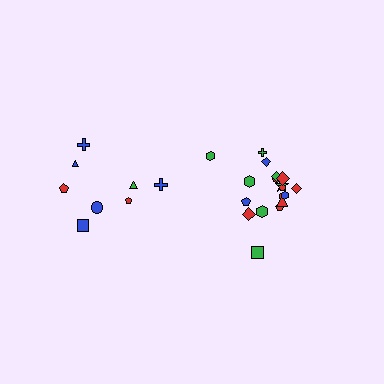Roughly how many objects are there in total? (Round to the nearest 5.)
Roughly 25 objects in total.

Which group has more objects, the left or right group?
The right group.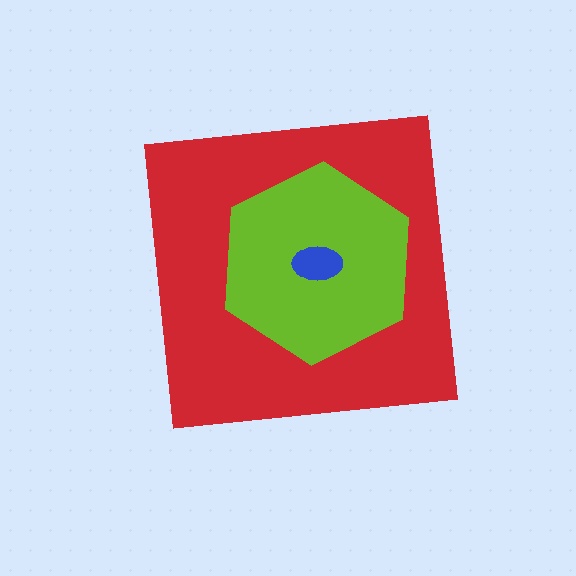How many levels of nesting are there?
3.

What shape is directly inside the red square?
The lime hexagon.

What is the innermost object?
The blue ellipse.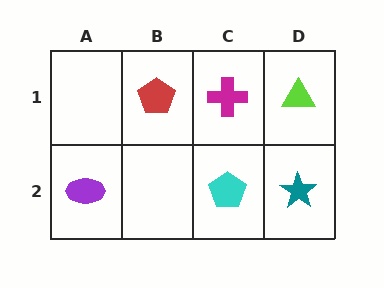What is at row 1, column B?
A red pentagon.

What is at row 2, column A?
A purple ellipse.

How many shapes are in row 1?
3 shapes.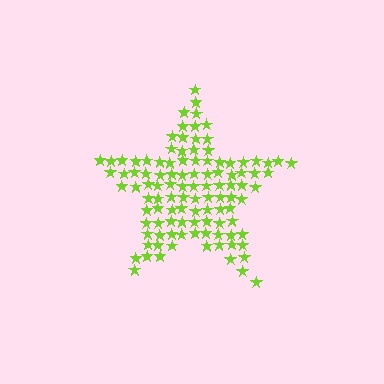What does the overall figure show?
The overall figure shows a star.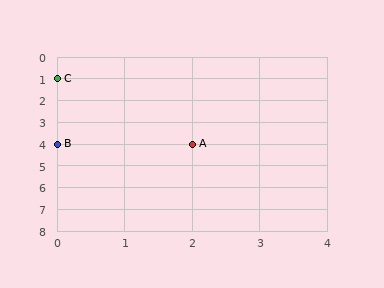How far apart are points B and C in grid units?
Points B and C are 3 rows apart.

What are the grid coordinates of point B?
Point B is at grid coordinates (0, 4).